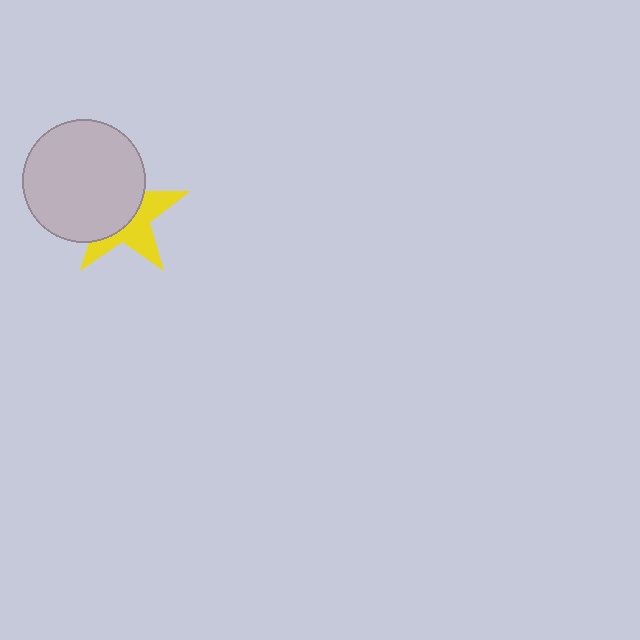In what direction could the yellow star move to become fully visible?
The yellow star could move toward the lower-right. That would shift it out from behind the light gray circle entirely.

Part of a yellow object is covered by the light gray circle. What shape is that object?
It is a star.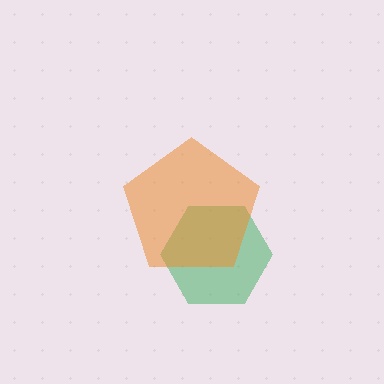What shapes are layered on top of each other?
The layered shapes are: a green hexagon, an orange pentagon.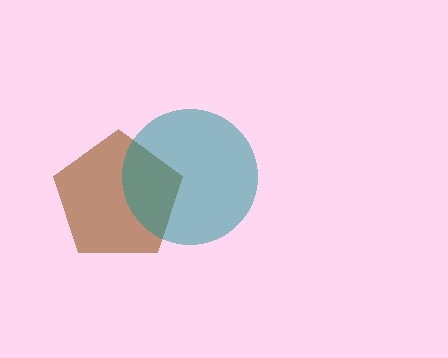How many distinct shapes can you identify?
There are 2 distinct shapes: a brown pentagon, a teal circle.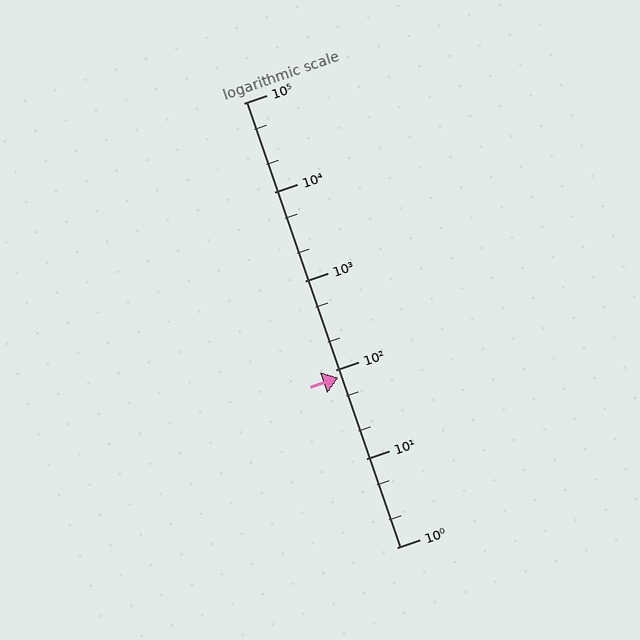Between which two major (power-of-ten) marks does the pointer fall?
The pointer is between 10 and 100.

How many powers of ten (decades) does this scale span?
The scale spans 5 decades, from 1 to 100000.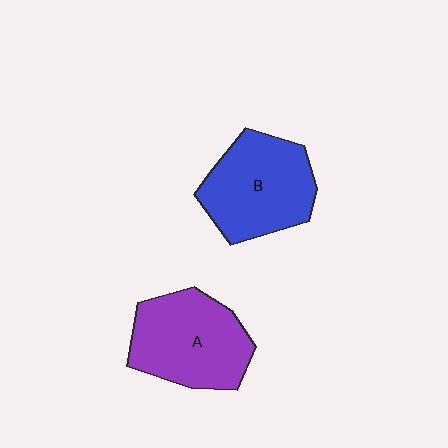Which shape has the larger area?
Shape A (purple).